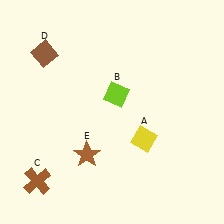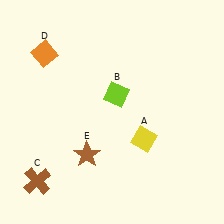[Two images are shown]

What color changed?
The diamond (D) changed from brown in Image 1 to orange in Image 2.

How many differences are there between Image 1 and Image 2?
There is 1 difference between the two images.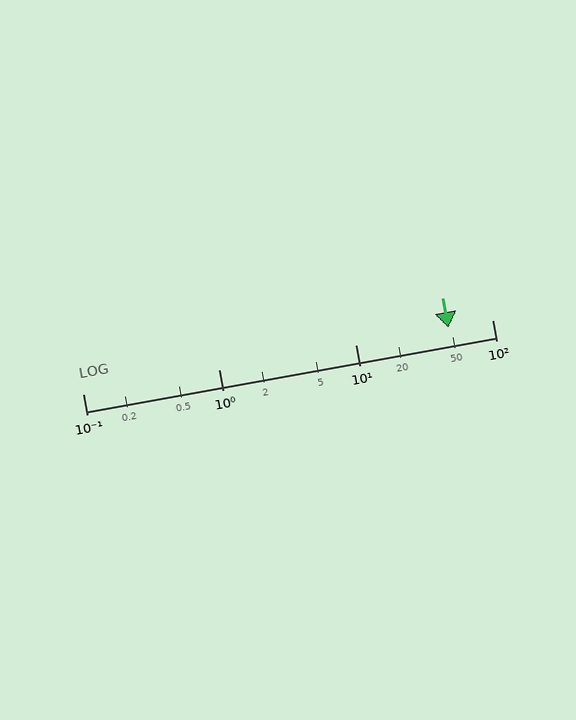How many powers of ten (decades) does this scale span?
The scale spans 3 decades, from 0.1 to 100.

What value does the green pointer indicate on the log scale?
The pointer indicates approximately 48.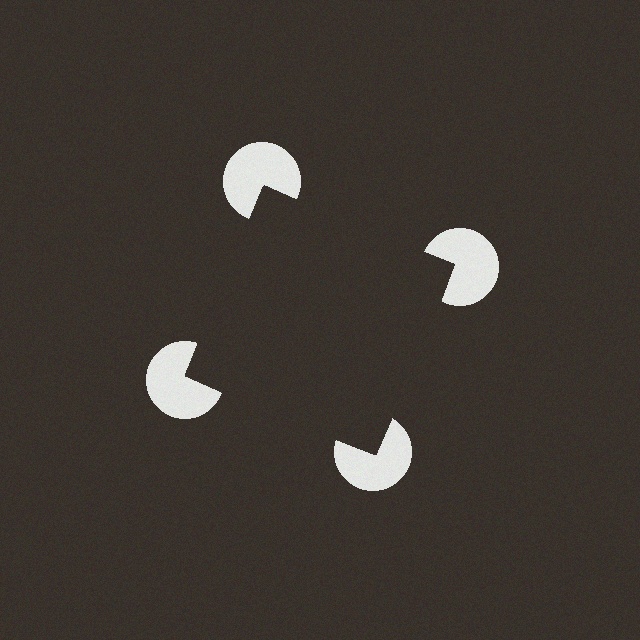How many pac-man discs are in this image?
There are 4 — one at each vertex of the illusory square.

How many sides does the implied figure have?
4 sides.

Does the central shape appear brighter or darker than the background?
It typically appears slightly darker than the background, even though no actual brightness change is drawn.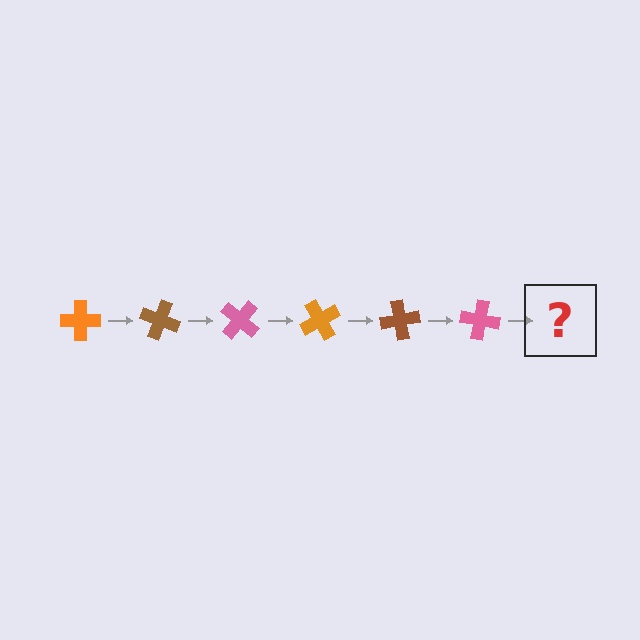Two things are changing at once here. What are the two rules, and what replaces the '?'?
The two rules are that it rotates 20 degrees each step and the color cycles through orange, brown, and pink. The '?' should be an orange cross, rotated 120 degrees from the start.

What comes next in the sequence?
The next element should be an orange cross, rotated 120 degrees from the start.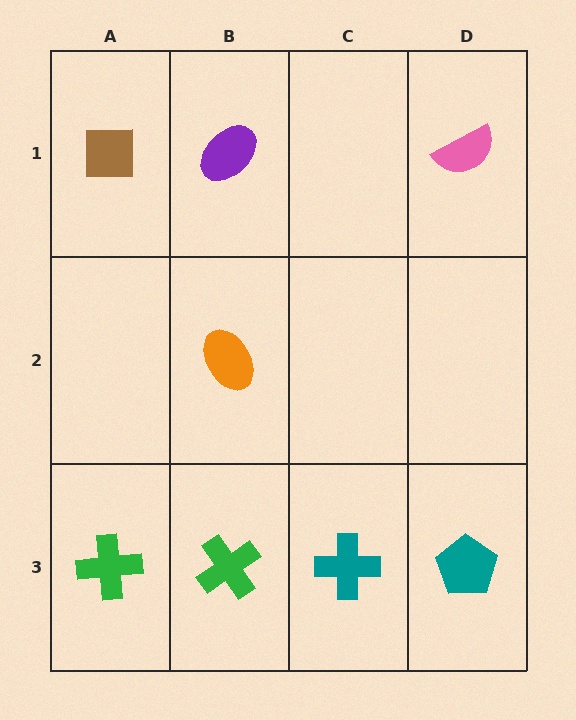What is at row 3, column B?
A green cross.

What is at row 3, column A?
A green cross.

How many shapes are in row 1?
3 shapes.